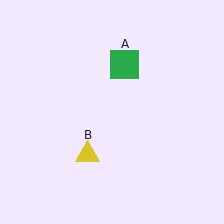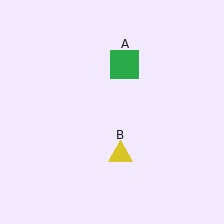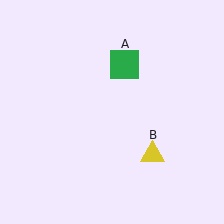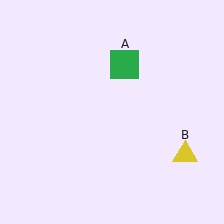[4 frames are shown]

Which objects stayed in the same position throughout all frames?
Green square (object A) remained stationary.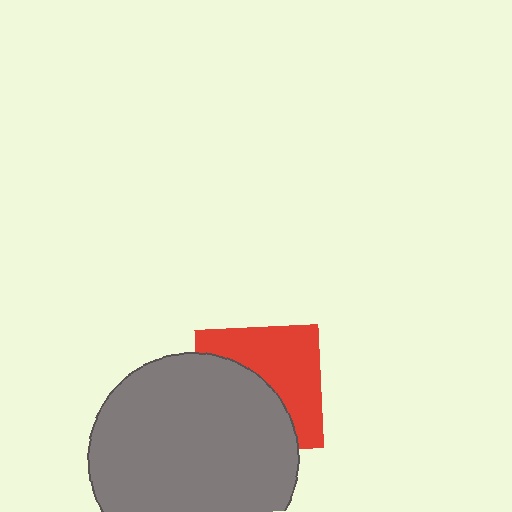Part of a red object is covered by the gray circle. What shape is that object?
It is a square.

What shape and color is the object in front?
The object in front is a gray circle.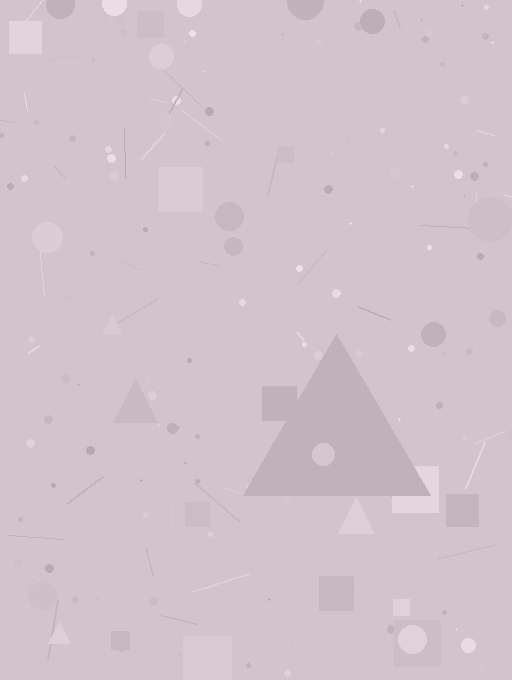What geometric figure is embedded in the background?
A triangle is embedded in the background.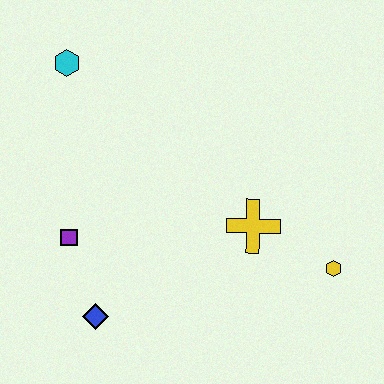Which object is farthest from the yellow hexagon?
The cyan hexagon is farthest from the yellow hexagon.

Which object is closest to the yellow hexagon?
The yellow cross is closest to the yellow hexagon.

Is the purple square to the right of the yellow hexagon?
No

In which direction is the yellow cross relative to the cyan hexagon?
The yellow cross is to the right of the cyan hexagon.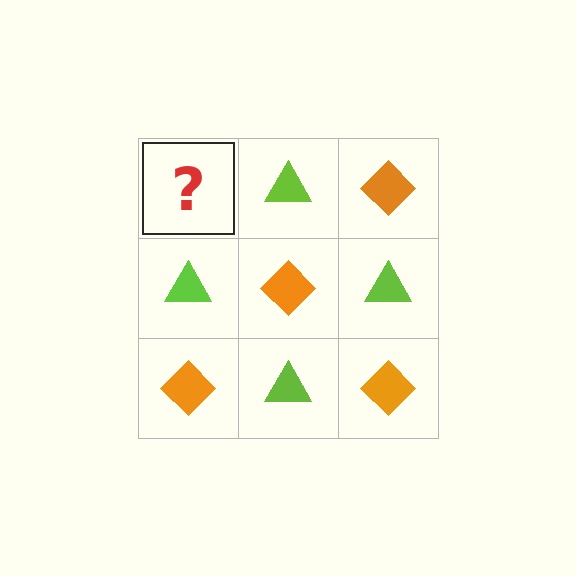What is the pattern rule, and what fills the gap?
The rule is that it alternates orange diamond and lime triangle in a checkerboard pattern. The gap should be filled with an orange diamond.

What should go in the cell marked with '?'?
The missing cell should contain an orange diamond.